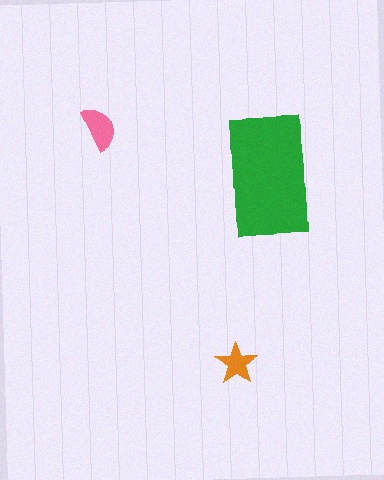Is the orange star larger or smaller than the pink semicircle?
Smaller.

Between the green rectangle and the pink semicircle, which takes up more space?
The green rectangle.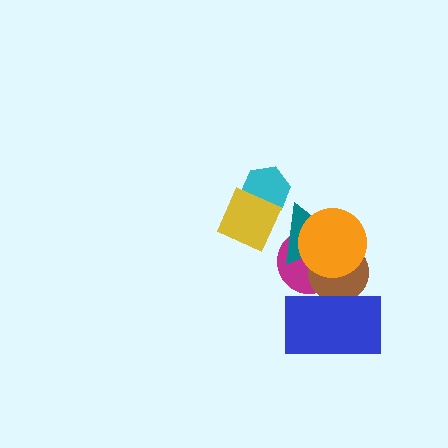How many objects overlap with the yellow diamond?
2 objects overlap with the yellow diamond.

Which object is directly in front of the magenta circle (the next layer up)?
The brown circle is directly in front of the magenta circle.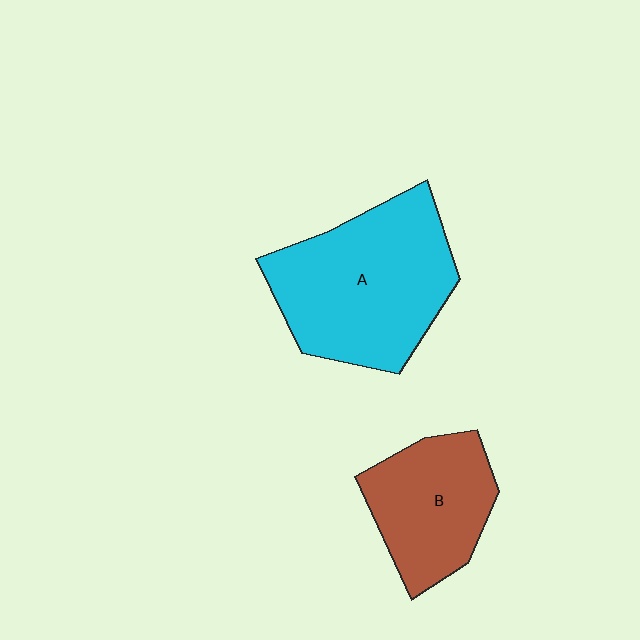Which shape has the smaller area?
Shape B (brown).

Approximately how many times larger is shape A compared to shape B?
Approximately 1.6 times.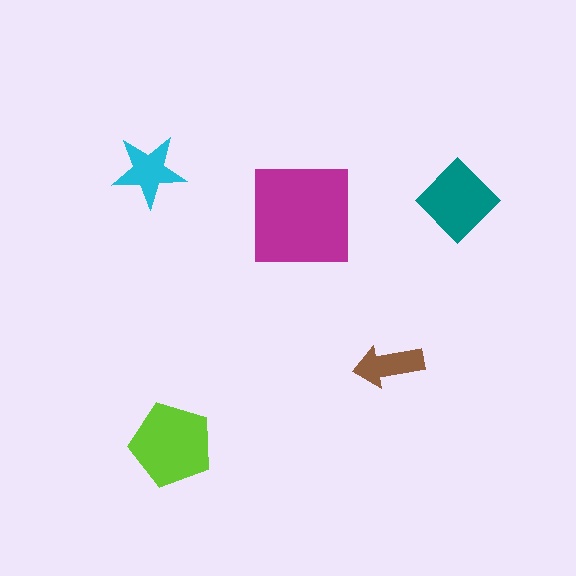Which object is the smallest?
The brown arrow.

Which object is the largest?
The magenta square.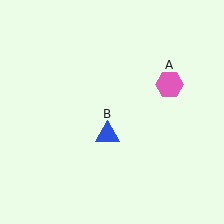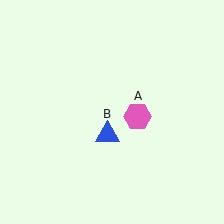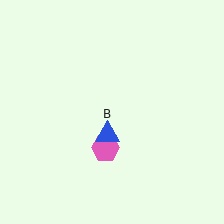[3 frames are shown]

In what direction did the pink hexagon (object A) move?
The pink hexagon (object A) moved down and to the left.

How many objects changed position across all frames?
1 object changed position: pink hexagon (object A).